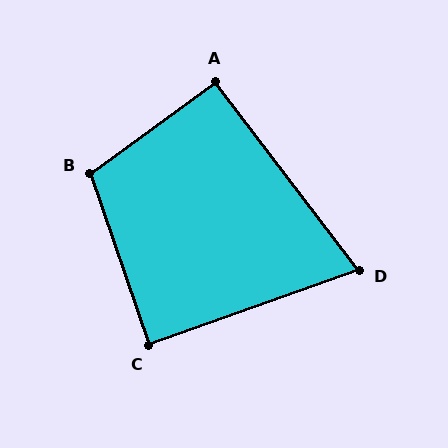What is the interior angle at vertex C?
Approximately 89 degrees (approximately right).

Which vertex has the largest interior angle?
B, at approximately 108 degrees.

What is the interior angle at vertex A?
Approximately 91 degrees (approximately right).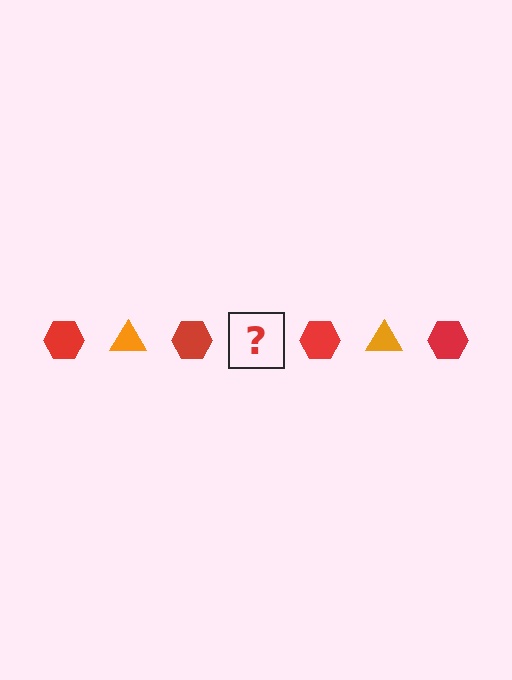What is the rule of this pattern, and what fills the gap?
The rule is that the pattern alternates between red hexagon and orange triangle. The gap should be filled with an orange triangle.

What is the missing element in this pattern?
The missing element is an orange triangle.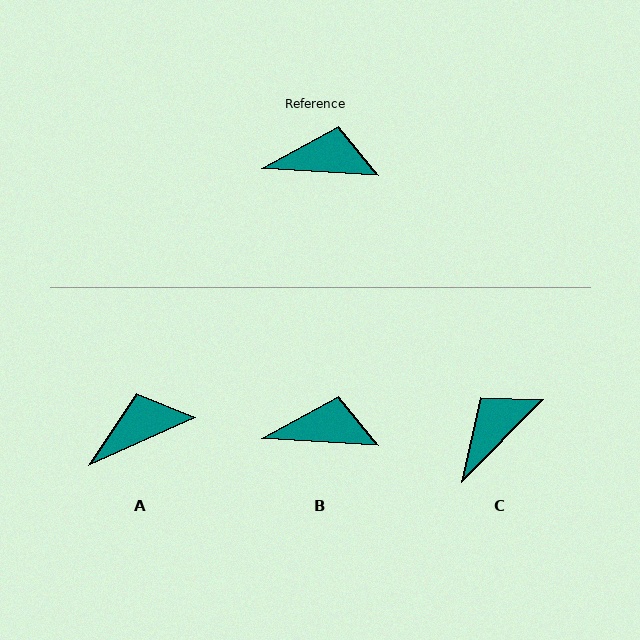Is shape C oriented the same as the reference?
No, it is off by about 49 degrees.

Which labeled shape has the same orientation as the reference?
B.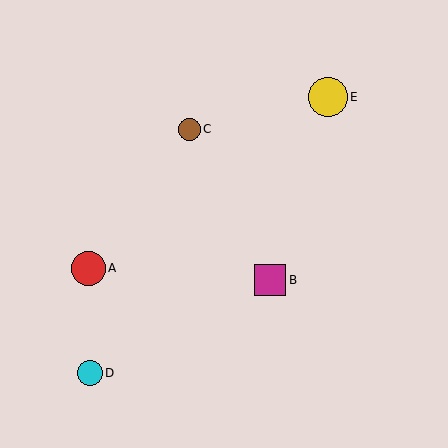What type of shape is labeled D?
Shape D is a cyan circle.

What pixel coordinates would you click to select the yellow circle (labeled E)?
Click at (328, 97) to select the yellow circle E.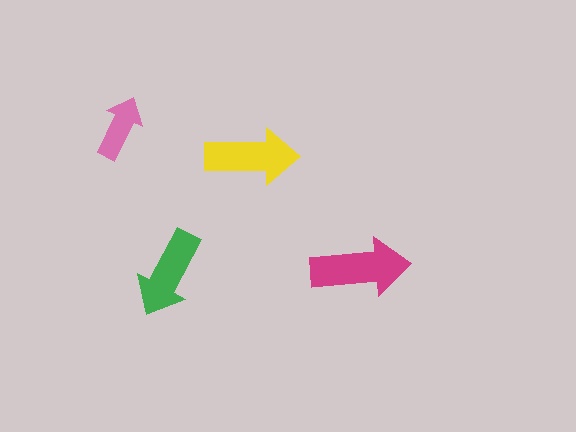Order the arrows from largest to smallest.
the magenta one, the yellow one, the green one, the pink one.